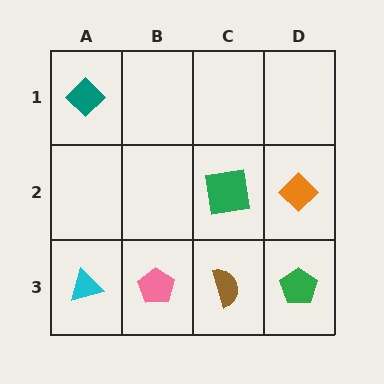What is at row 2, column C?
A green square.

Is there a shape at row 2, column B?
No, that cell is empty.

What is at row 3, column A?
A cyan triangle.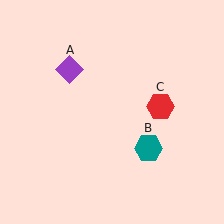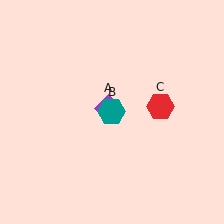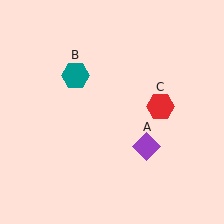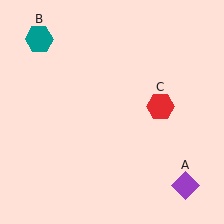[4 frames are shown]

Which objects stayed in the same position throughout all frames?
Red hexagon (object C) remained stationary.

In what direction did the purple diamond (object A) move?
The purple diamond (object A) moved down and to the right.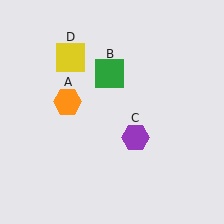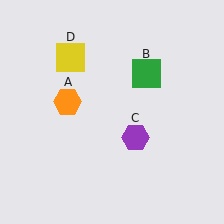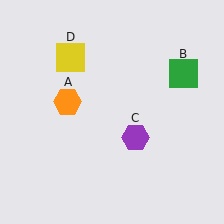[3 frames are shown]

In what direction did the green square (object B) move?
The green square (object B) moved right.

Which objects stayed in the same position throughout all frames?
Orange hexagon (object A) and purple hexagon (object C) and yellow square (object D) remained stationary.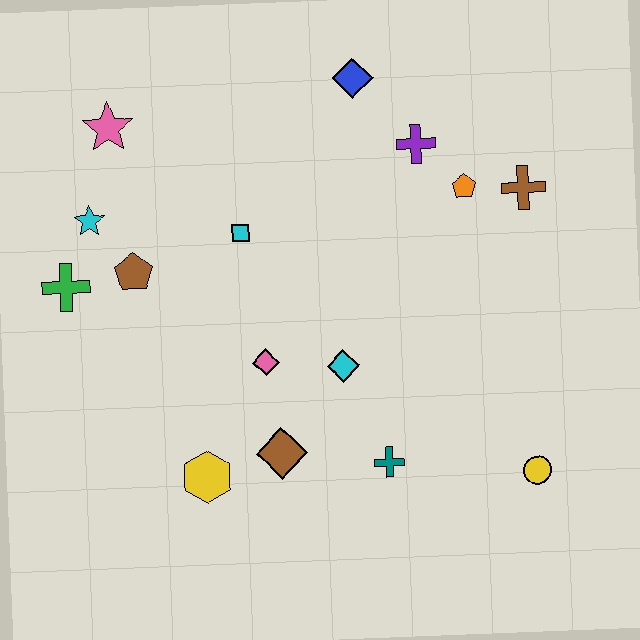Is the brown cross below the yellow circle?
No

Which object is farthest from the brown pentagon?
The yellow circle is farthest from the brown pentagon.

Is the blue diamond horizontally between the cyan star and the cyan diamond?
No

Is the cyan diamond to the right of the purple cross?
No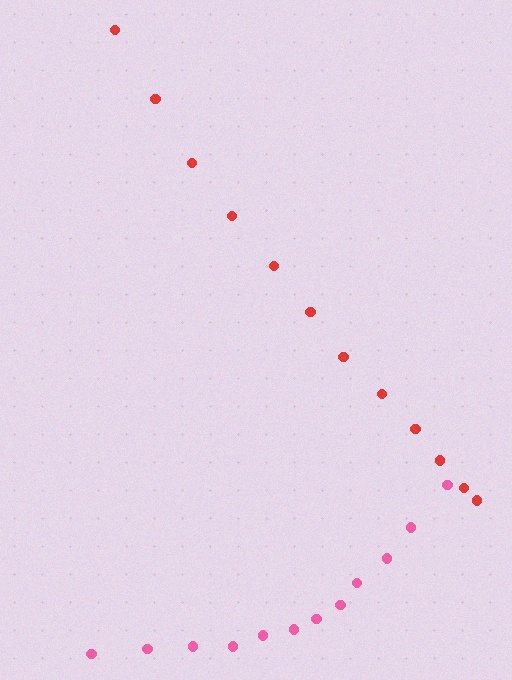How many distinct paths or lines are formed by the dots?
There are 2 distinct paths.